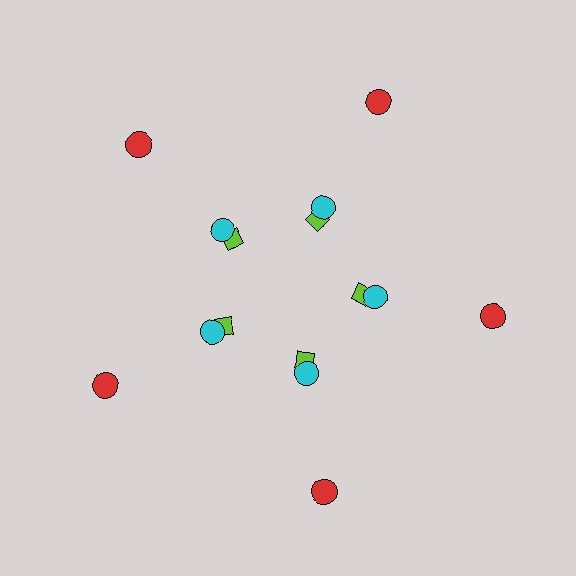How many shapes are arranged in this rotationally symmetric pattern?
There are 15 shapes, arranged in 5 groups of 3.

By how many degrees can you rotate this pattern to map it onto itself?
The pattern maps onto itself every 72 degrees of rotation.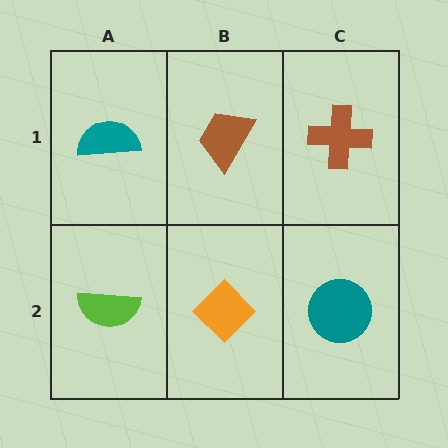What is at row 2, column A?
A lime semicircle.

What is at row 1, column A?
A teal semicircle.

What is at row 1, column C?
A brown cross.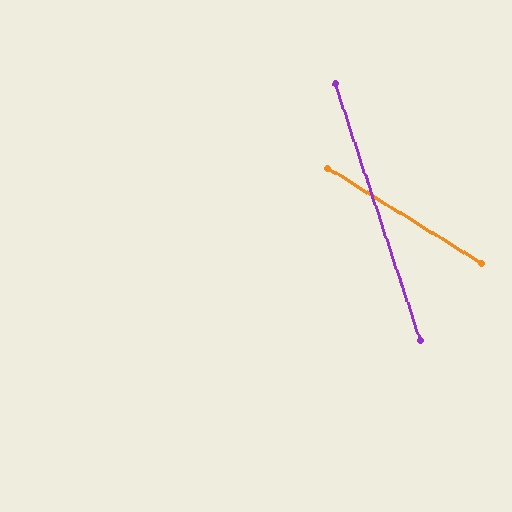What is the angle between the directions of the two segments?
Approximately 40 degrees.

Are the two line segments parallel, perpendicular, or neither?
Neither parallel nor perpendicular — they differ by about 40°.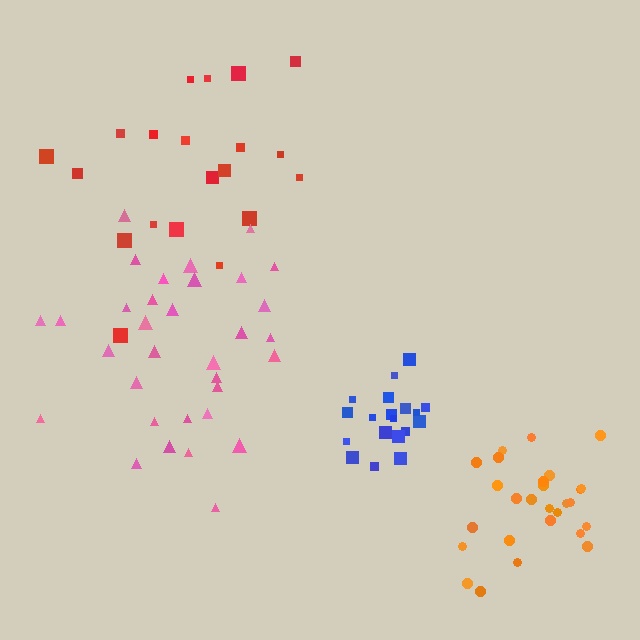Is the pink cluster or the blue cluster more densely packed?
Blue.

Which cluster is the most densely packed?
Blue.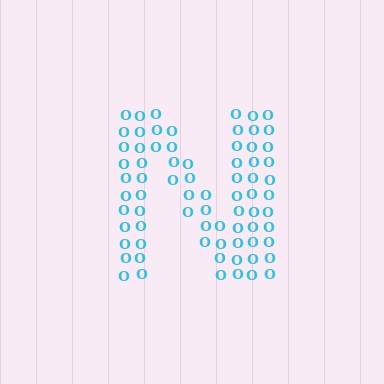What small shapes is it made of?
It is made of small letter O's.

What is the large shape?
The large shape is the letter N.